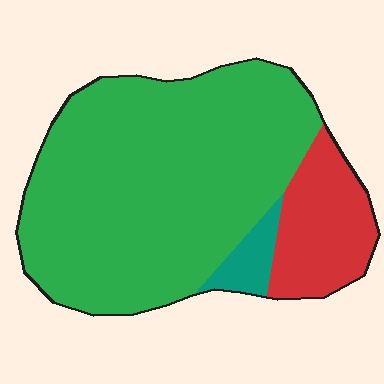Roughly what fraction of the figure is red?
Red takes up about one sixth (1/6) of the figure.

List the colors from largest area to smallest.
From largest to smallest: green, red, teal.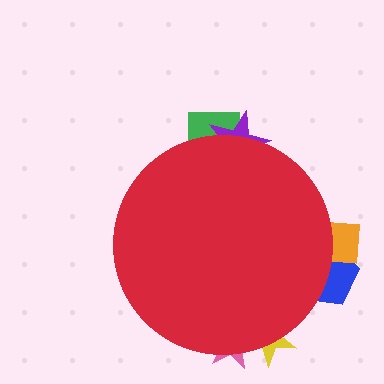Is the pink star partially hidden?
Yes, the pink star is partially hidden behind the red circle.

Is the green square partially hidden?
Yes, the green square is partially hidden behind the red circle.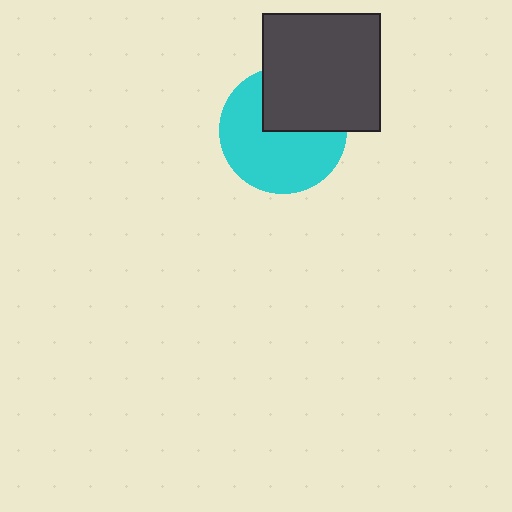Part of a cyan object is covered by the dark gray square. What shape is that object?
It is a circle.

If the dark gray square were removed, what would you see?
You would see the complete cyan circle.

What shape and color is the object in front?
The object in front is a dark gray square.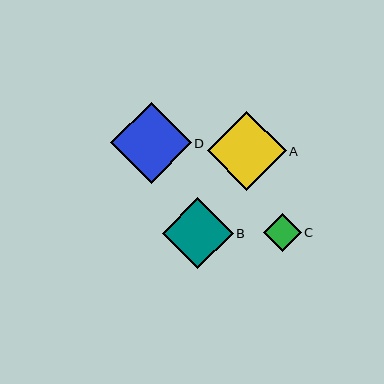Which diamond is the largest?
Diamond D is the largest with a size of approximately 81 pixels.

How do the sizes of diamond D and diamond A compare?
Diamond D and diamond A are approximately the same size.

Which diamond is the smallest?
Diamond C is the smallest with a size of approximately 38 pixels.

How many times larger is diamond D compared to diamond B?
Diamond D is approximately 1.1 times the size of diamond B.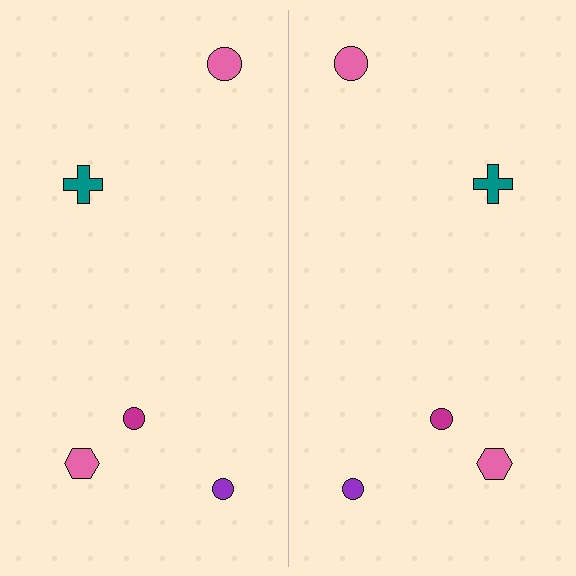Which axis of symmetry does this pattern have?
The pattern has a vertical axis of symmetry running through the center of the image.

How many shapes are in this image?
There are 10 shapes in this image.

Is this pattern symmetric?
Yes, this pattern has bilateral (reflection) symmetry.